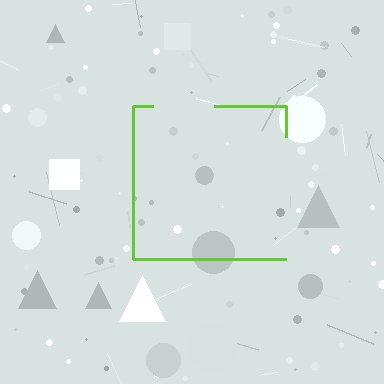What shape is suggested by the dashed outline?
The dashed outline suggests a square.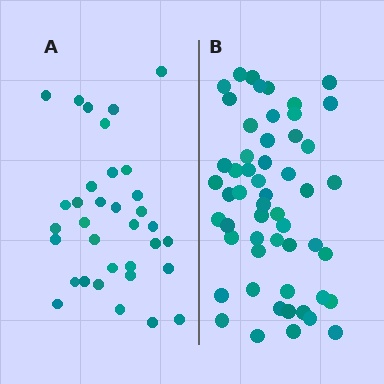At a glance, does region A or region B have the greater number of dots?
Region B (the right region) has more dots.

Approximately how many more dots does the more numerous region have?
Region B has approximately 20 more dots than region A.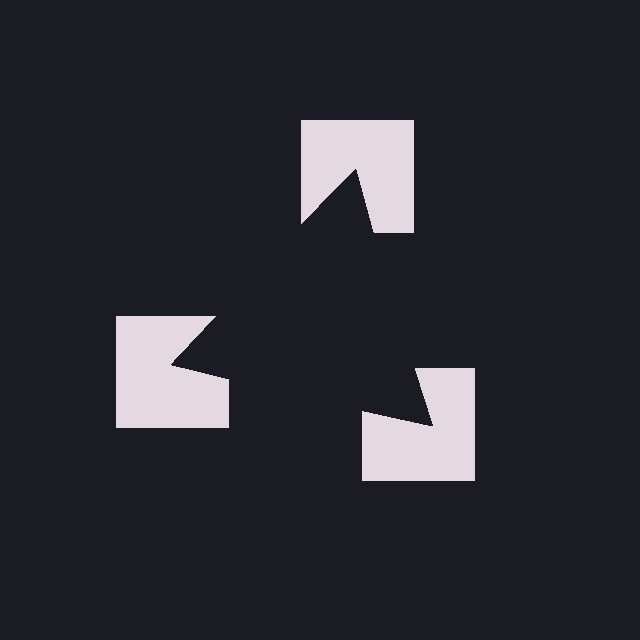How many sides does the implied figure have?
3 sides.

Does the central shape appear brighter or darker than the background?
It typically appears slightly darker than the background, even though no actual brightness change is drawn.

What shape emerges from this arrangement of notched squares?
An illusory triangle — its edges are inferred from the aligned wedge cuts in the notched squares, not physically drawn.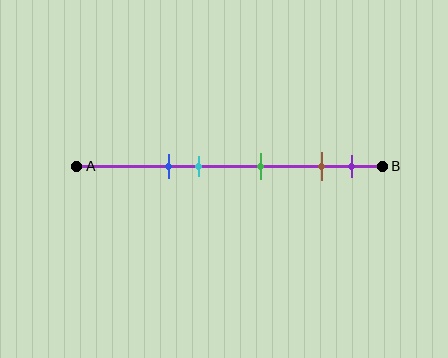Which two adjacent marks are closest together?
The brown and purple marks are the closest adjacent pair.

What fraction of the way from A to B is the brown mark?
The brown mark is approximately 80% (0.8) of the way from A to B.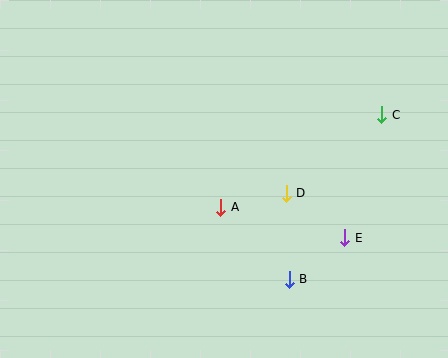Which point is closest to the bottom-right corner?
Point E is closest to the bottom-right corner.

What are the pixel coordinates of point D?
Point D is at (286, 193).